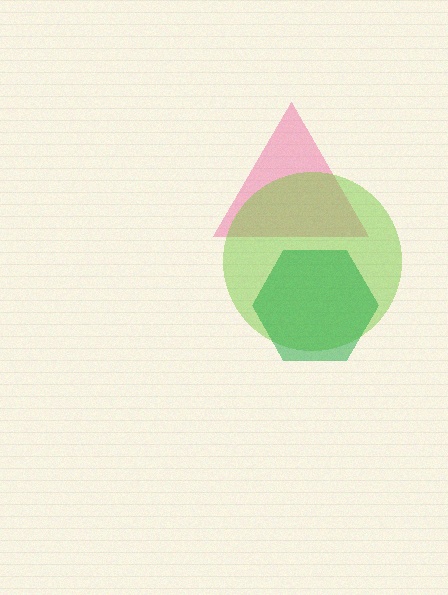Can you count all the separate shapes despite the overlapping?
Yes, there are 3 separate shapes.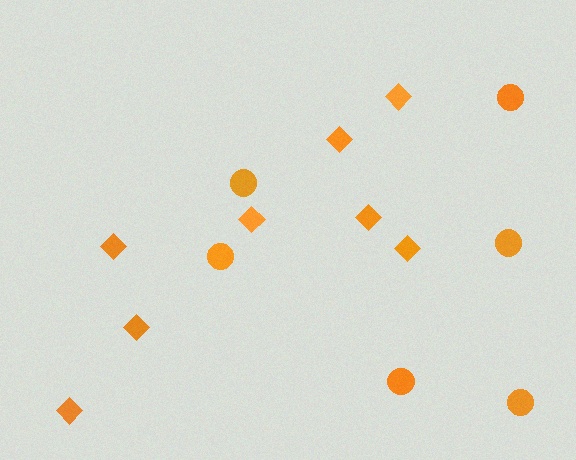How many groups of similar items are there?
There are 2 groups: one group of diamonds (8) and one group of circles (6).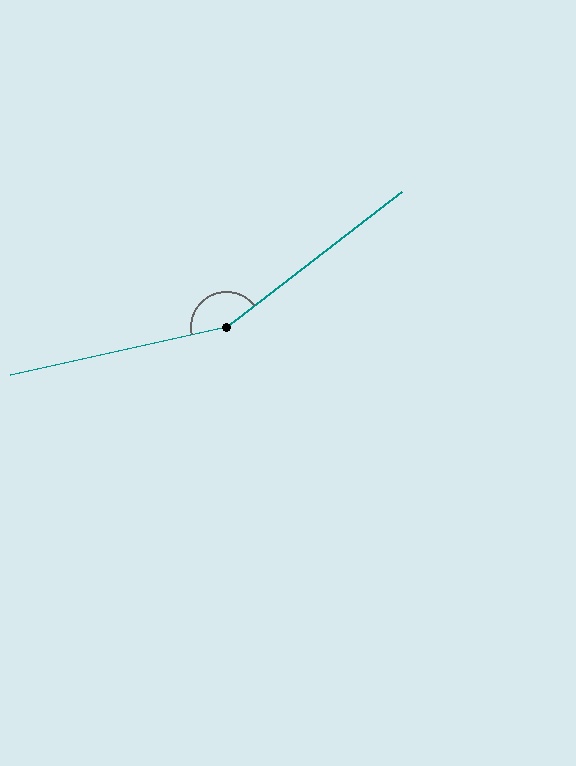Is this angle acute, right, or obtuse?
It is obtuse.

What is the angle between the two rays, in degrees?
Approximately 155 degrees.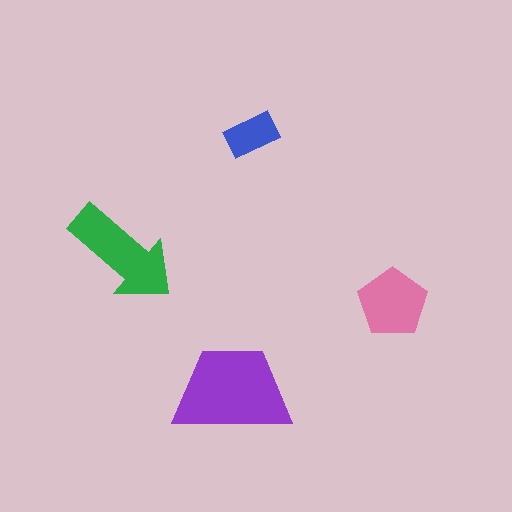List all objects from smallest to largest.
The blue rectangle, the pink pentagon, the green arrow, the purple trapezoid.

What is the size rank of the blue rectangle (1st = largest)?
4th.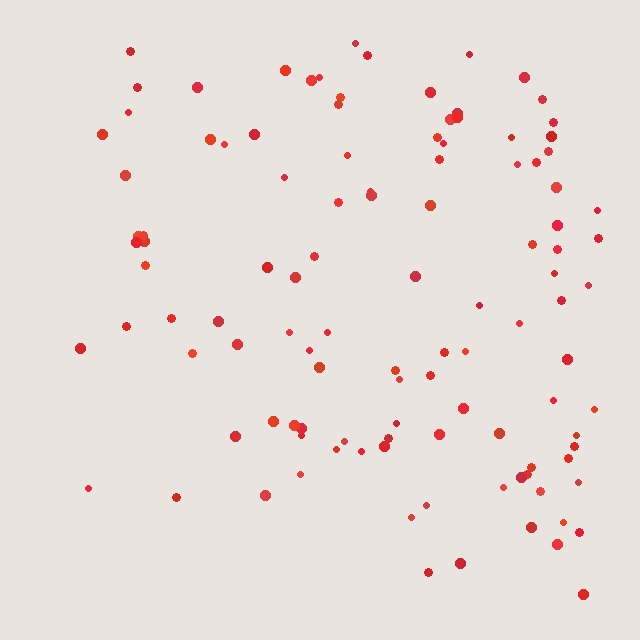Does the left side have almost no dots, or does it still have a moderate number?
Still a moderate number, just noticeably fewer than the right.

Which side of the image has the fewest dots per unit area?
The left.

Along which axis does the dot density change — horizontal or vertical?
Horizontal.